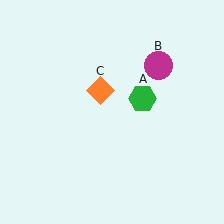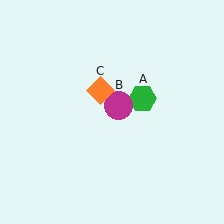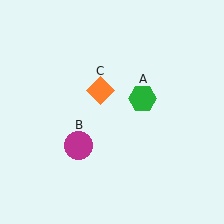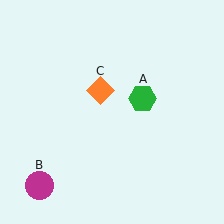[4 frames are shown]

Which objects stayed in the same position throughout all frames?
Green hexagon (object A) and orange diamond (object C) remained stationary.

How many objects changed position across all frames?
1 object changed position: magenta circle (object B).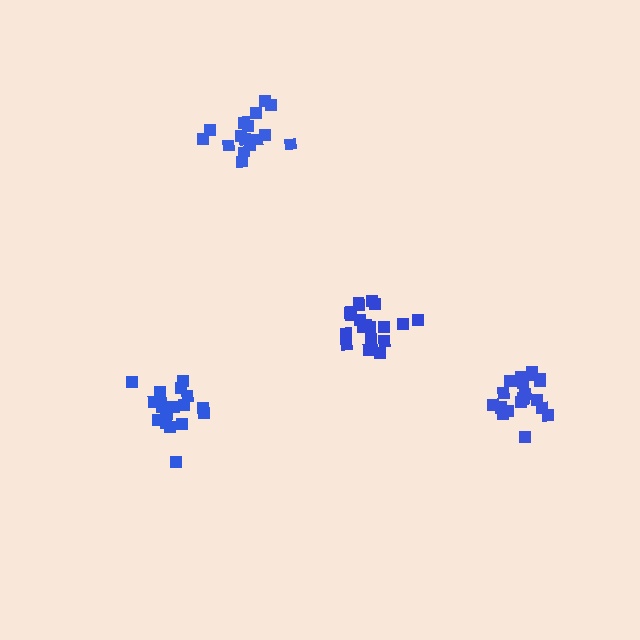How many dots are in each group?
Group 1: 16 dots, Group 2: 21 dots, Group 3: 20 dots, Group 4: 20 dots (77 total).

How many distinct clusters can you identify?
There are 4 distinct clusters.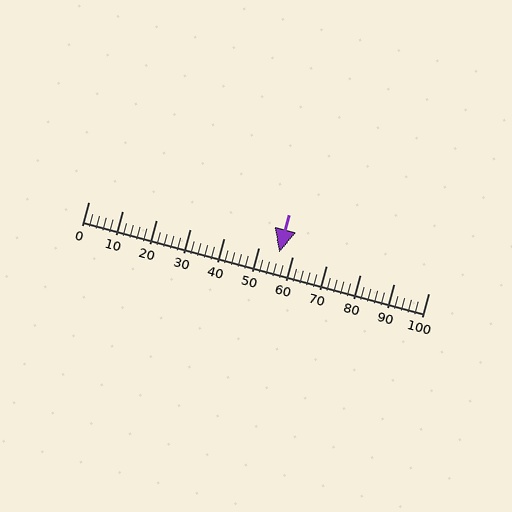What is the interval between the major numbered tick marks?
The major tick marks are spaced 10 units apart.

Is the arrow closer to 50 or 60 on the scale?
The arrow is closer to 60.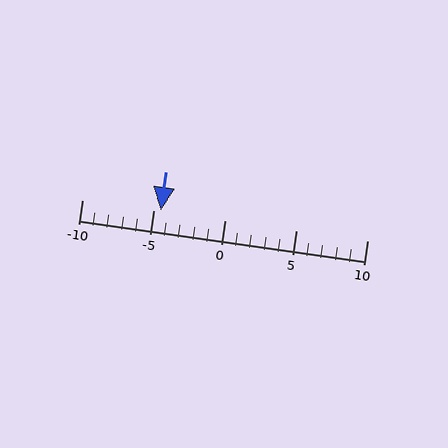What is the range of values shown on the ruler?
The ruler shows values from -10 to 10.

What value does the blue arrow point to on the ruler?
The blue arrow points to approximately -4.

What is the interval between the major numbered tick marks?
The major tick marks are spaced 5 units apart.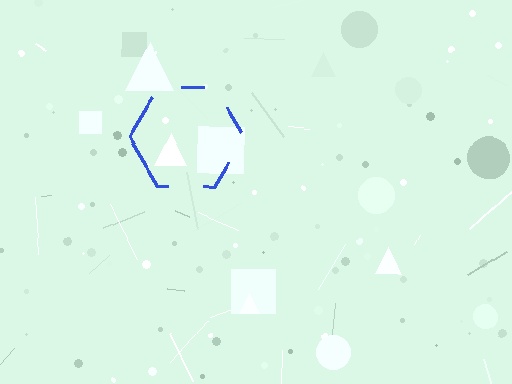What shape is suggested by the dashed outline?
The dashed outline suggests a hexagon.